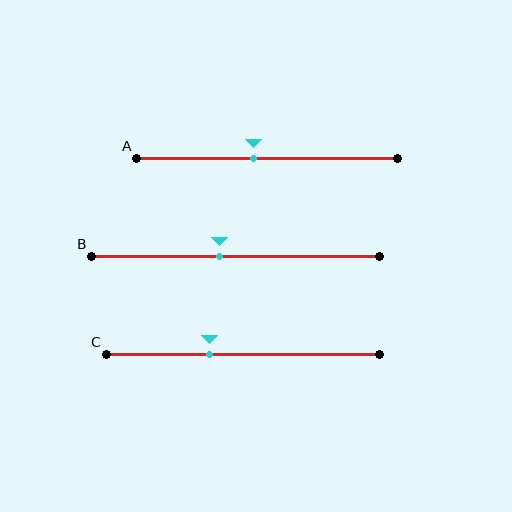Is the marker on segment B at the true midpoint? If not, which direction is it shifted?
No, the marker on segment B is shifted to the left by about 6% of the segment length.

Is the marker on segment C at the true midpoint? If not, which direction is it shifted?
No, the marker on segment C is shifted to the left by about 12% of the segment length.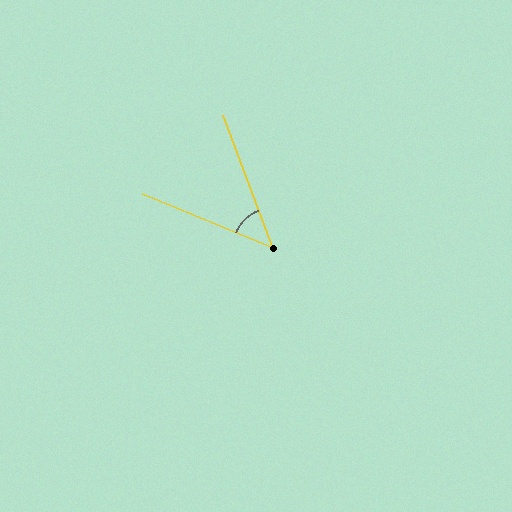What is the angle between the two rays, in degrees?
Approximately 47 degrees.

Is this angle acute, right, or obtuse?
It is acute.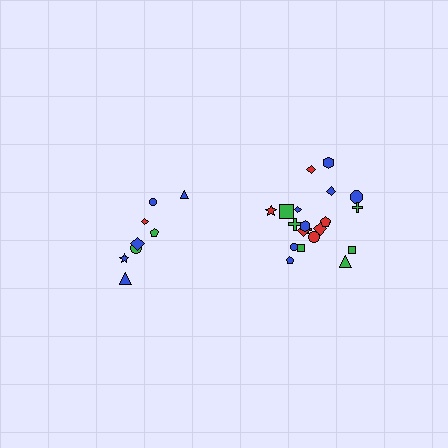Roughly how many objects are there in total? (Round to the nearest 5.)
Roughly 30 objects in total.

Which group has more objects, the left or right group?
The right group.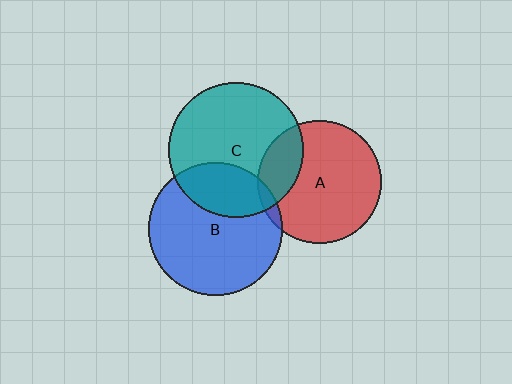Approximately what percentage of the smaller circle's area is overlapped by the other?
Approximately 30%.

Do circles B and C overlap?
Yes.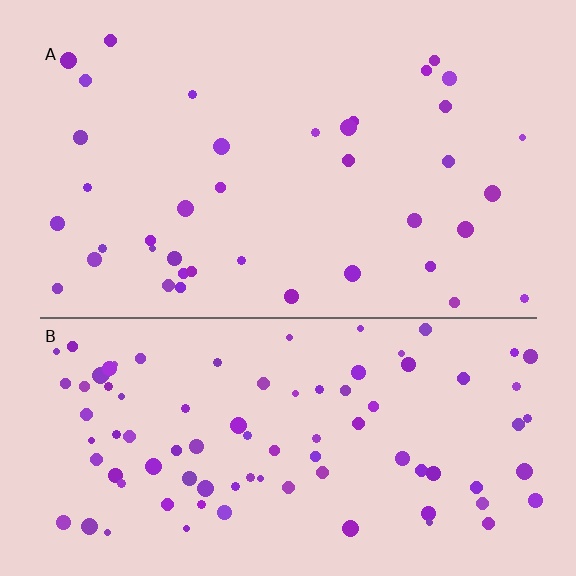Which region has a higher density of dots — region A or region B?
B (the bottom).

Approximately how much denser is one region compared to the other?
Approximately 2.3× — region B over region A.